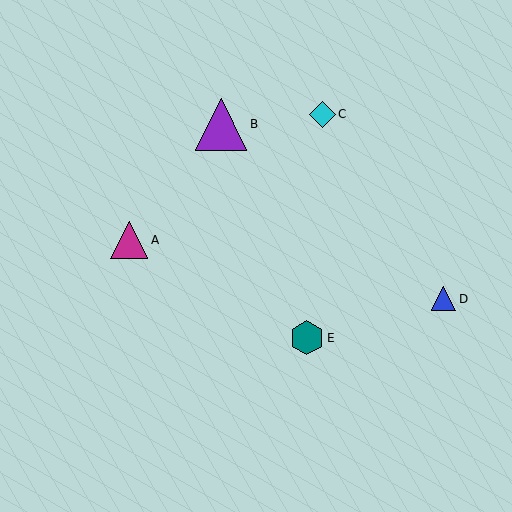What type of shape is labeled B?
Shape B is a purple triangle.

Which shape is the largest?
The purple triangle (labeled B) is the largest.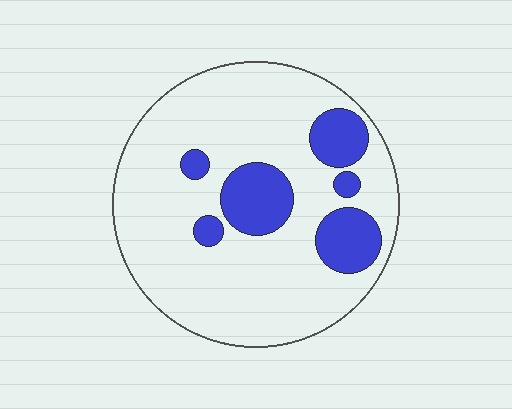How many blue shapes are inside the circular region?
6.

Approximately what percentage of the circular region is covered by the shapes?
Approximately 20%.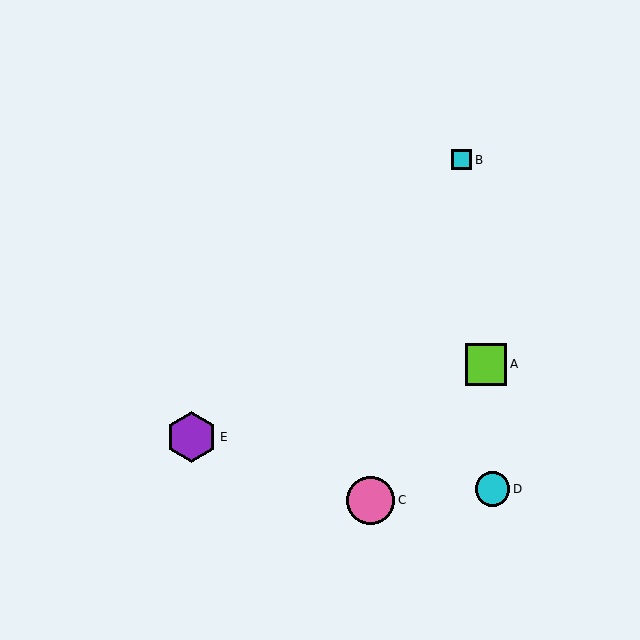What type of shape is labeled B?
Shape B is a cyan square.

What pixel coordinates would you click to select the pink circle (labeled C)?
Click at (371, 500) to select the pink circle C.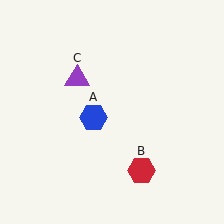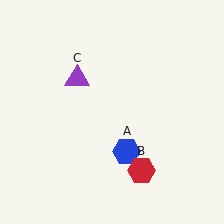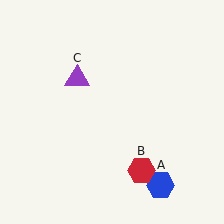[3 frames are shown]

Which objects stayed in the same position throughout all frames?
Red hexagon (object B) and purple triangle (object C) remained stationary.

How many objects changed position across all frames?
1 object changed position: blue hexagon (object A).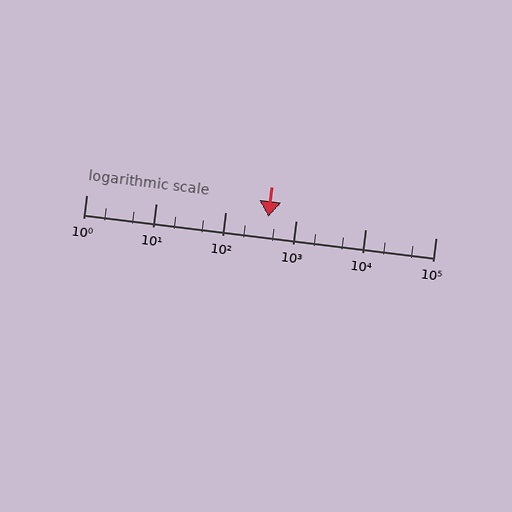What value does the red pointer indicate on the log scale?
The pointer indicates approximately 400.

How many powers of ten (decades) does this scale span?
The scale spans 5 decades, from 1 to 100000.